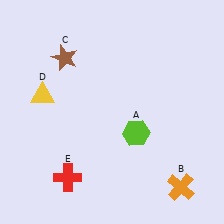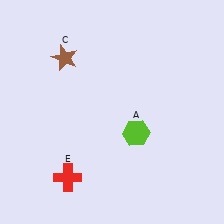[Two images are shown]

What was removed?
The orange cross (B), the yellow triangle (D) were removed in Image 2.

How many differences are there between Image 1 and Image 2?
There are 2 differences between the two images.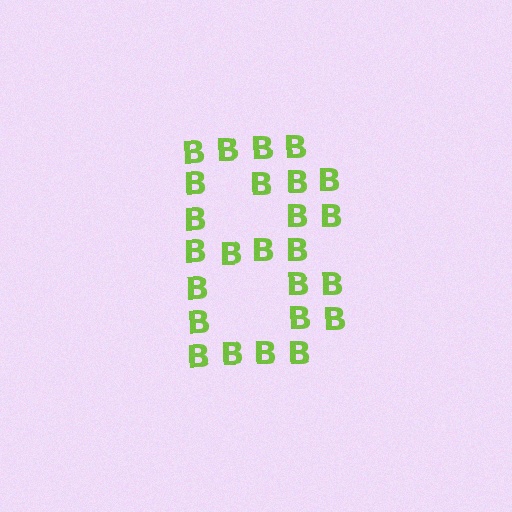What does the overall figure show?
The overall figure shows the letter B.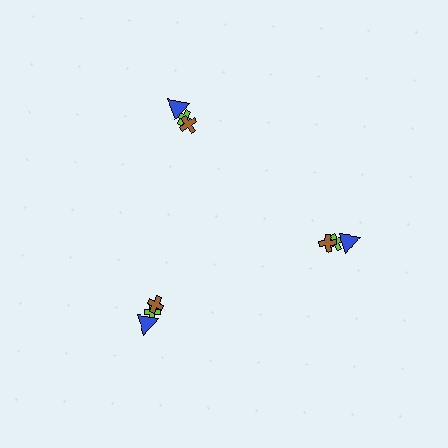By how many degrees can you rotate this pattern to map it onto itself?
The pattern maps onto itself every 120 degrees of rotation.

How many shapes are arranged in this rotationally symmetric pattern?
There are 9 shapes, arranged in 3 groups of 3.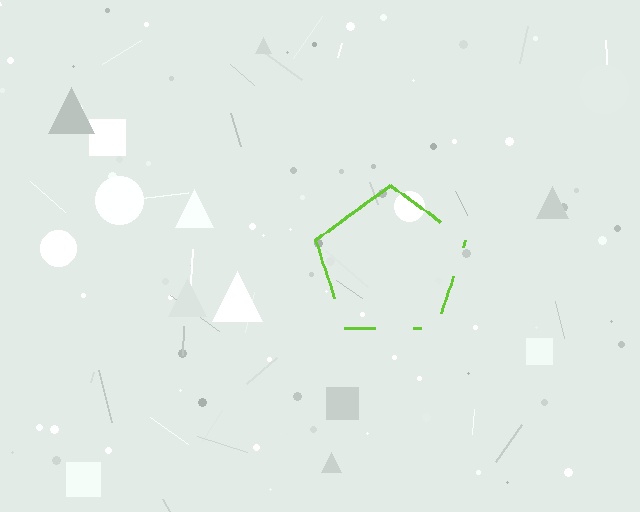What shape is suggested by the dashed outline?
The dashed outline suggests a pentagon.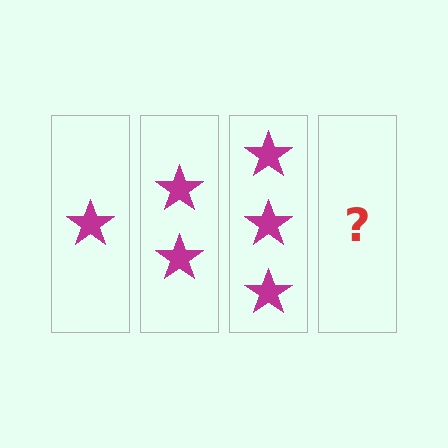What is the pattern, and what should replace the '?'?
The pattern is that each step adds one more star. The '?' should be 4 stars.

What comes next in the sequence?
The next element should be 4 stars.